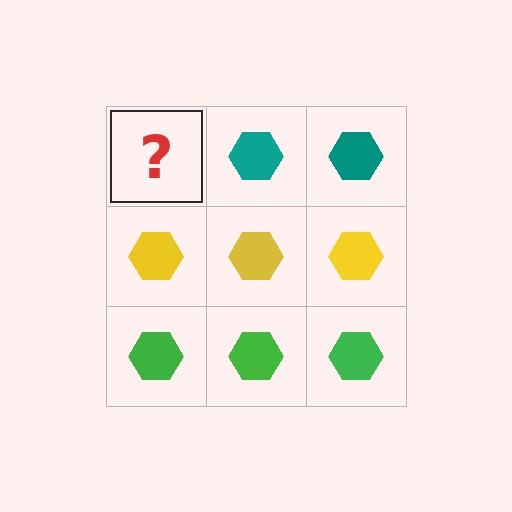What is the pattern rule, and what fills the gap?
The rule is that each row has a consistent color. The gap should be filled with a teal hexagon.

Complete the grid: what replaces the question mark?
The question mark should be replaced with a teal hexagon.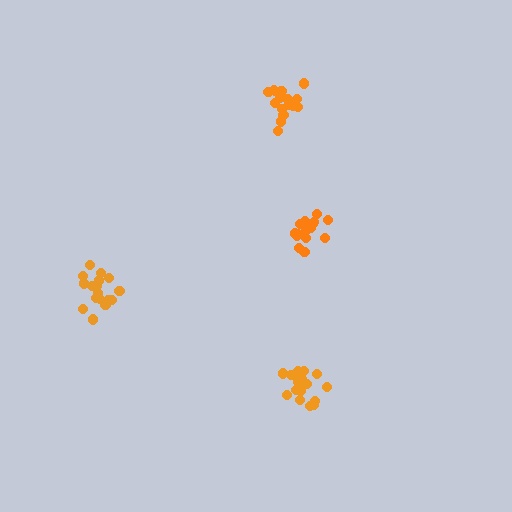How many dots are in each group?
Group 1: 20 dots, Group 2: 17 dots, Group 3: 15 dots, Group 4: 17 dots (69 total).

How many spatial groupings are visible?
There are 4 spatial groupings.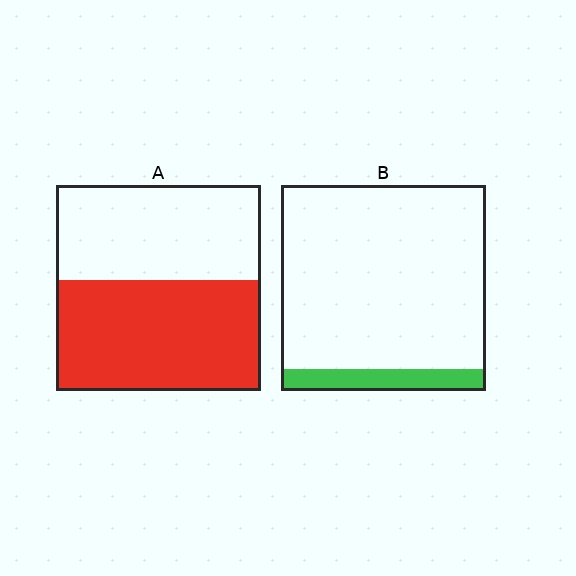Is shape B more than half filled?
No.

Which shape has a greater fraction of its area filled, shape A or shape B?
Shape A.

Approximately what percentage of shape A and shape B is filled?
A is approximately 55% and B is approximately 10%.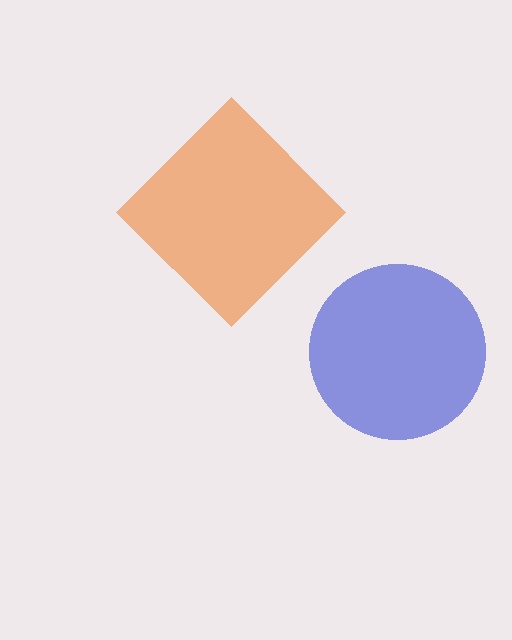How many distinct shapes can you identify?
There are 2 distinct shapes: an orange diamond, a blue circle.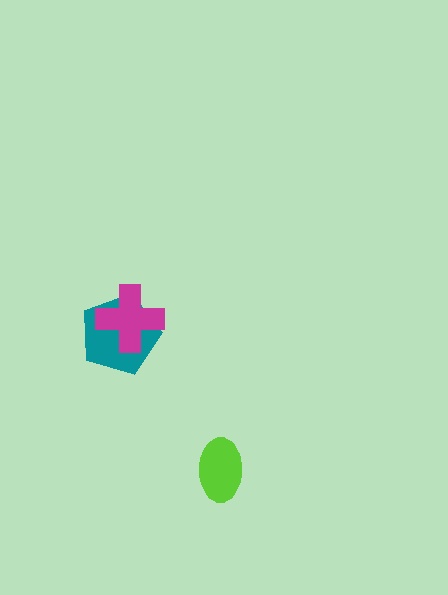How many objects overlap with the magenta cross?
1 object overlaps with the magenta cross.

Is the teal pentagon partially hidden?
Yes, it is partially covered by another shape.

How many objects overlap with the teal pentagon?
1 object overlaps with the teal pentagon.